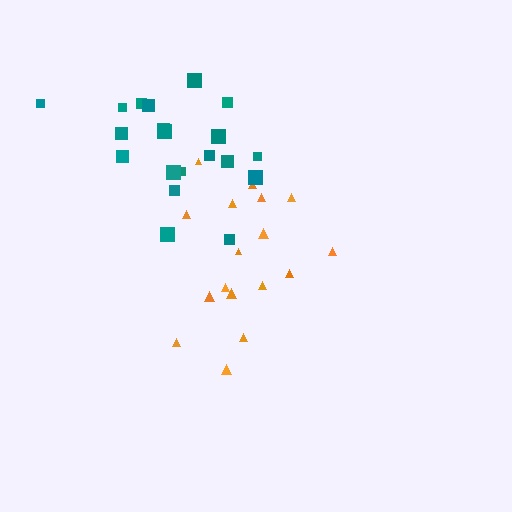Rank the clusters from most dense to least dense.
teal, orange.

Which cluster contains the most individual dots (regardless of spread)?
Teal (20).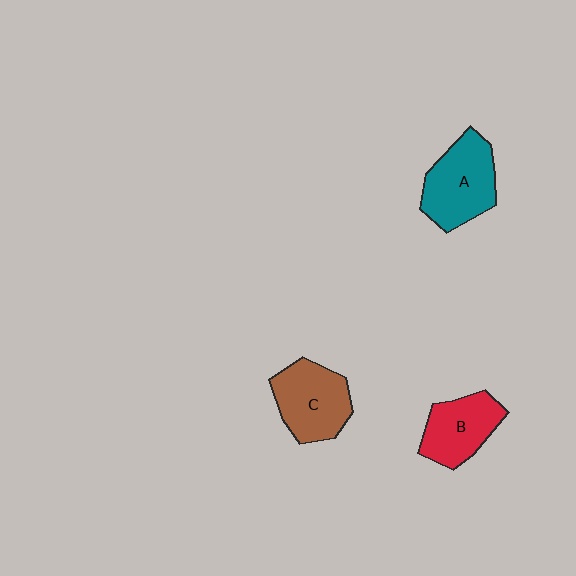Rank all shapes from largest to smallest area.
From largest to smallest: A (teal), C (brown), B (red).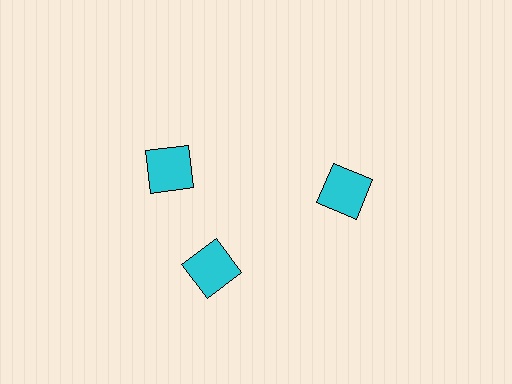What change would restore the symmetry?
The symmetry would be restored by rotating it back into even spacing with its neighbors so that all 3 squares sit at equal angles and equal distance from the center.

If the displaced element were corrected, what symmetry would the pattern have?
It would have 3-fold rotational symmetry — the pattern would map onto itself every 120 degrees.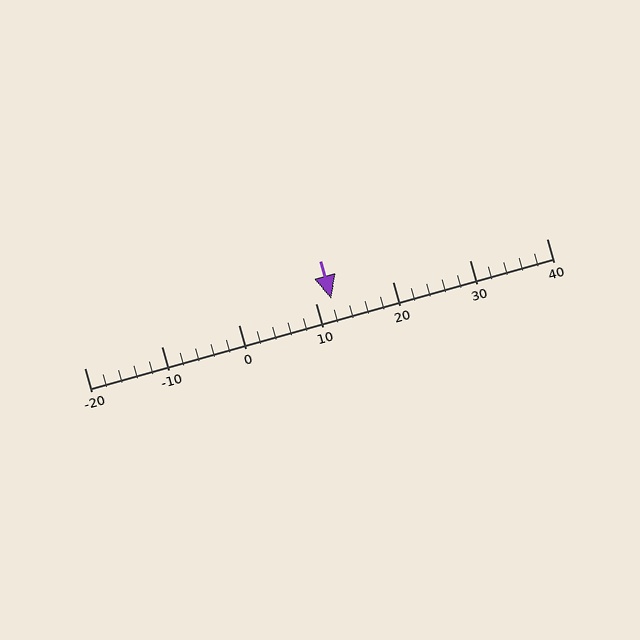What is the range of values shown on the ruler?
The ruler shows values from -20 to 40.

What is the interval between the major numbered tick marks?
The major tick marks are spaced 10 units apart.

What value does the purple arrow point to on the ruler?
The purple arrow points to approximately 12.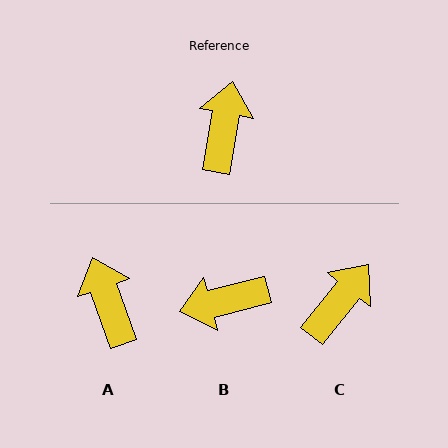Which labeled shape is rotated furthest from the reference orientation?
B, about 115 degrees away.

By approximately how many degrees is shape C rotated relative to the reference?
Approximately 28 degrees clockwise.